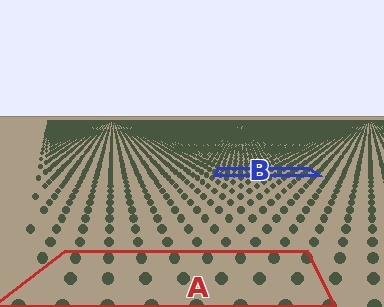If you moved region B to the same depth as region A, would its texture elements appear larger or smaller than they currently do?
They would appear larger. At a closer depth, the same texture elements are projected at a bigger on-screen size.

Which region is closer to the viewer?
Region A is closer. The texture elements there are larger and more spread out.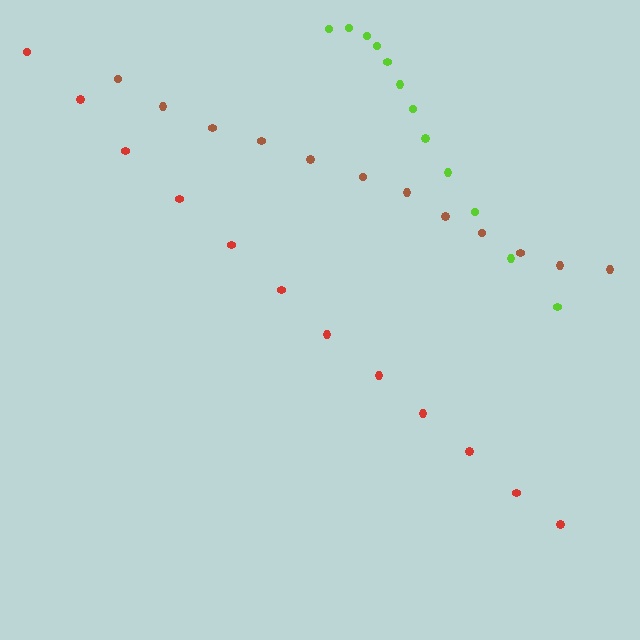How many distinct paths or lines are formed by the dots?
There are 3 distinct paths.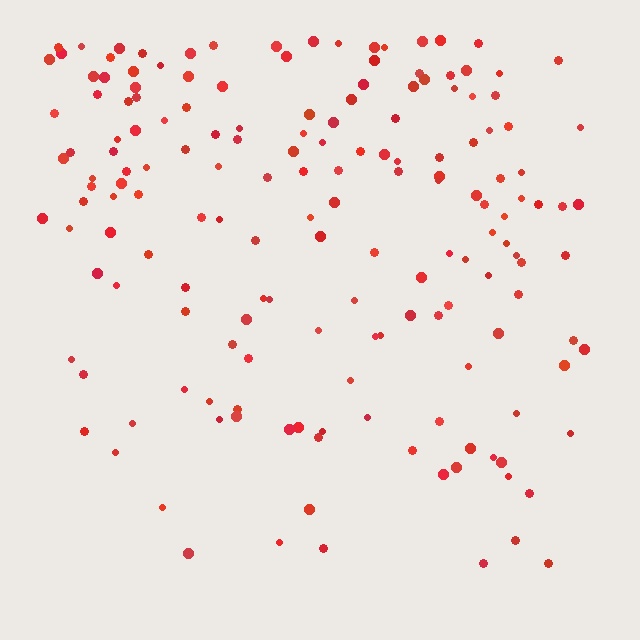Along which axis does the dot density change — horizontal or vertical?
Vertical.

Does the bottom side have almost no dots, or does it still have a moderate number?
Still a moderate number, just noticeably fewer than the top.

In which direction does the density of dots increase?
From bottom to top, with the top side densest.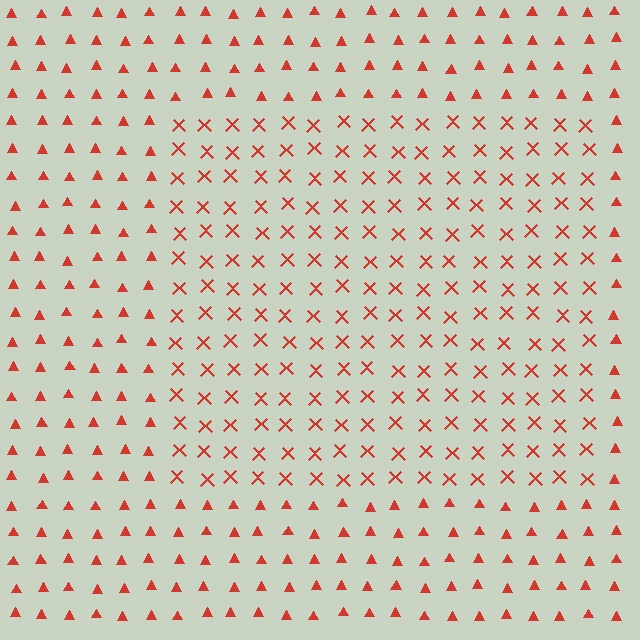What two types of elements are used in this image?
The image uses X marks inside the rectangle region and triangles outside it.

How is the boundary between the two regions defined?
The boundary is defined by a change in element shape: X marks inside vs. triangles outside. All elements share the same color and spacing.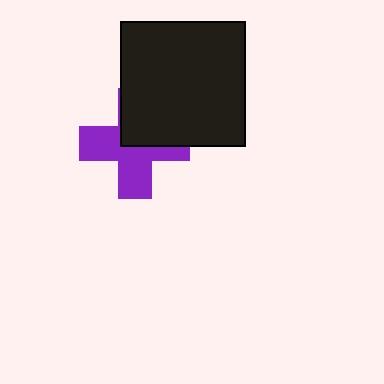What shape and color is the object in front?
The object in front is a black square.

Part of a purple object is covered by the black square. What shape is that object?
It is a cross.